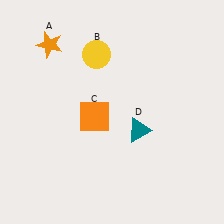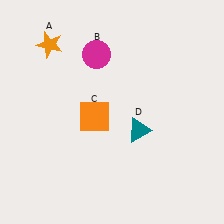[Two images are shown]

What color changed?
The circle (B) changed from yellow in Image 1 to magenta in Image 2.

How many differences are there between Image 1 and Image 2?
There is 1 difference between the two images.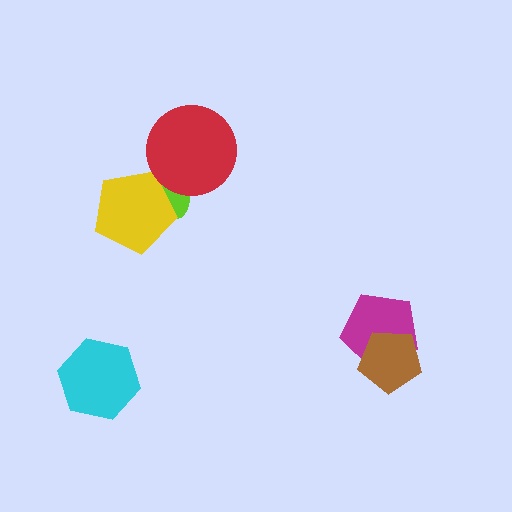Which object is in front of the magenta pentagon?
The brown pentagon is in front of the magenta pentagon.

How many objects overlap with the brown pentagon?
1 object overlaps with the brown pentagon.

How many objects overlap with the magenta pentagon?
1 object overlaps with the magenta pentagon.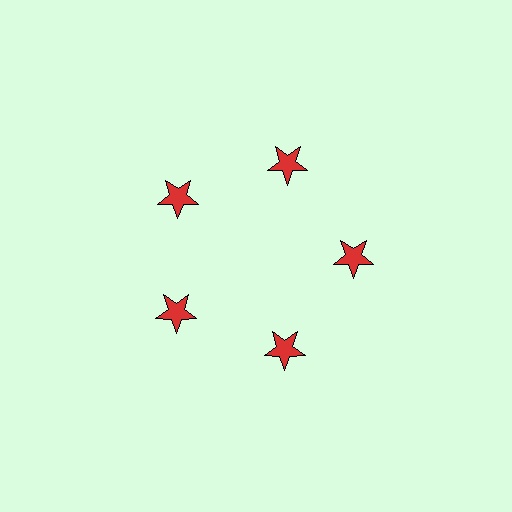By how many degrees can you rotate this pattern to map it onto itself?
The pattern maps onto itself every 72 degrees of rotation.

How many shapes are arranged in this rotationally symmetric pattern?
There are 5 shapes, arranged in 5 groups of 1.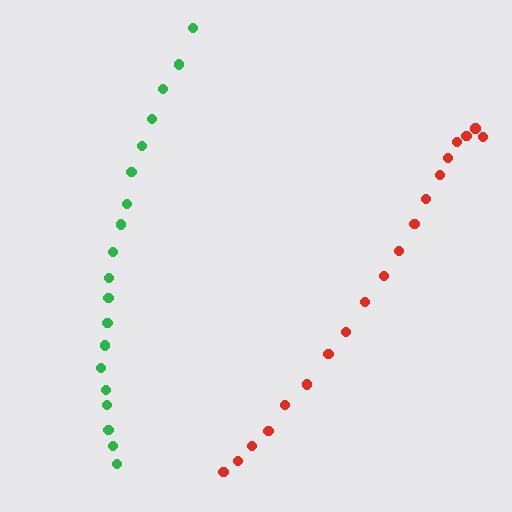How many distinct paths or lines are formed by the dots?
There are 2 distinct paths.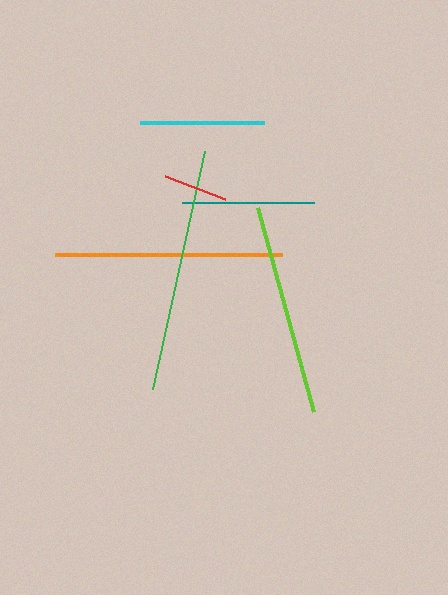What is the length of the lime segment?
The lime segment is approximately 212 pixels long.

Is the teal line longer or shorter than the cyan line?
The teal line is longer than the cyan line.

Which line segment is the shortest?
The red line is the shortest at approximately 64 pixels.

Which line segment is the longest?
The green line is the longest at approximately 243 pixels.